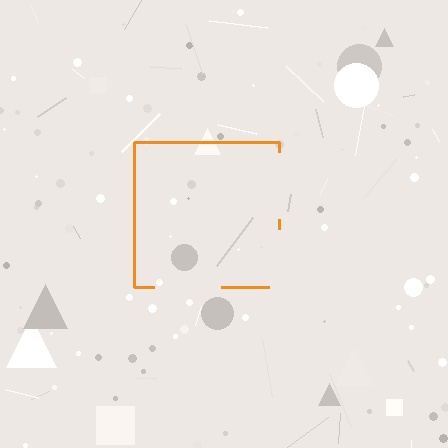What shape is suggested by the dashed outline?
The dashed outline suggests a square.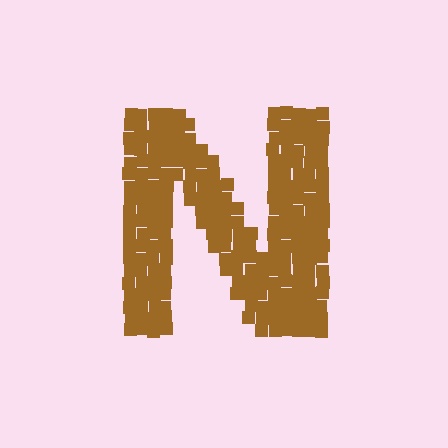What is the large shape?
The large shape is the letter N.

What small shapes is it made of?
It is made of small squares.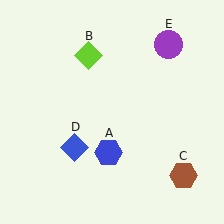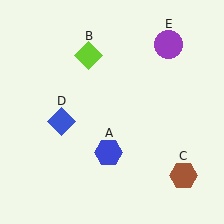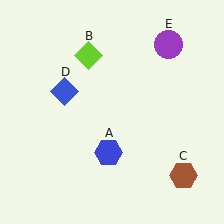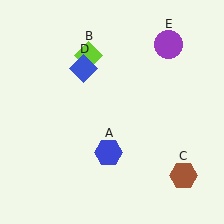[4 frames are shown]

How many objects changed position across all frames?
1 object changed position: blue diamond (object D).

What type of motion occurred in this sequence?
The blue diamond (object D) rotated clockwise around the center of the scene.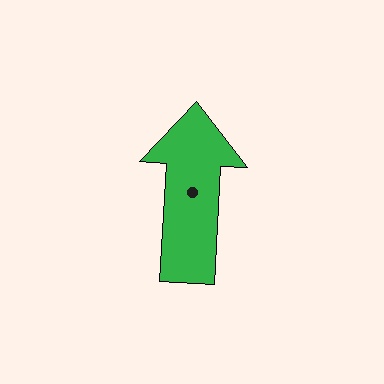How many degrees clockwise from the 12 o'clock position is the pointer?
Approximately 3 degrees.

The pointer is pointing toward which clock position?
Roughly 12 o'clock.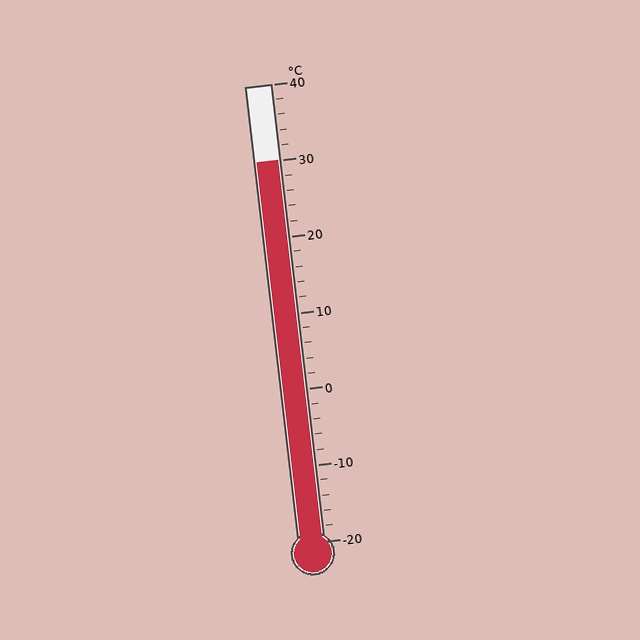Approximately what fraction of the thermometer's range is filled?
The thermometer is filled to approximately 85% of its range.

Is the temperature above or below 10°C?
The temperature is above 10°C.